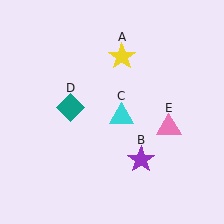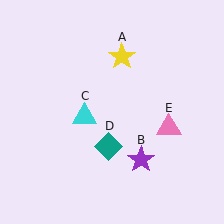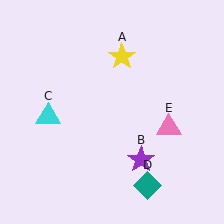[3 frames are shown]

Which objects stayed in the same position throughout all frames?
Yellow star (object A) and purple star (object B) and pink triangle (object E) remained stationary.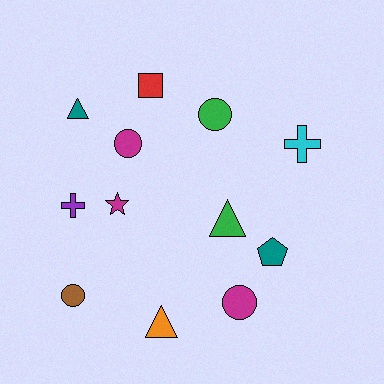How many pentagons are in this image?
There is 1 pentagon.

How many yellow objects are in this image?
There are no yellow objects.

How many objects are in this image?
There are 12 objects.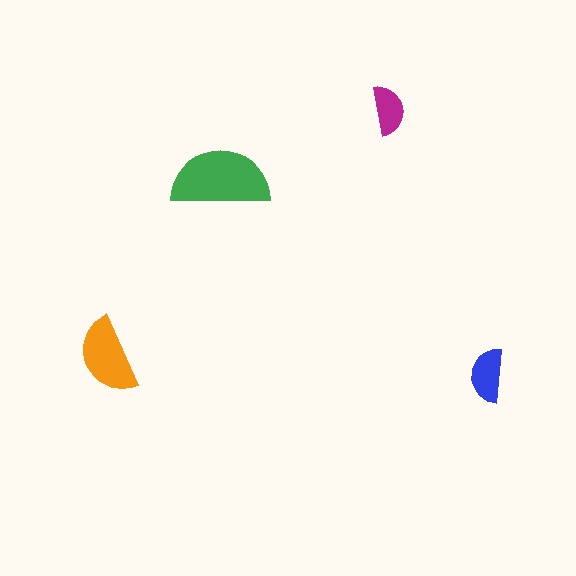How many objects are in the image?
There are 4 objects in the image.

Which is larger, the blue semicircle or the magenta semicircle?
The blue one.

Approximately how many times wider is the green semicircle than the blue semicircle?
About 2 times wider.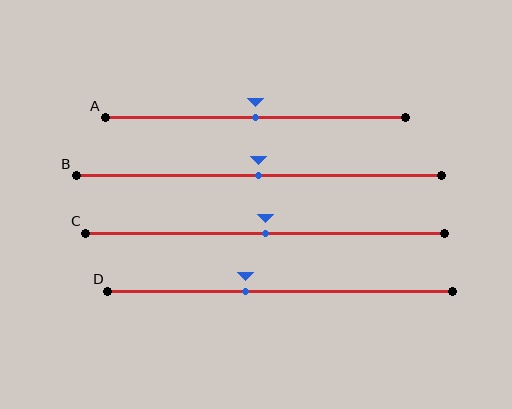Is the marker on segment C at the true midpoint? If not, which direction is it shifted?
Yes, the marker on segment C is at the true midpoint.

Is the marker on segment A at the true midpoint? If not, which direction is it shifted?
Yes, the marker on segment A is at the true midpoint.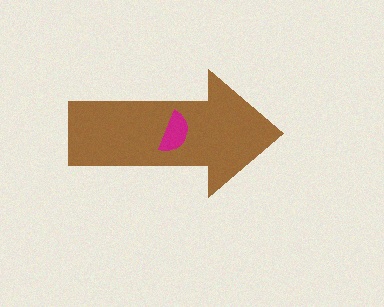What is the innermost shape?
The magenta semicircle.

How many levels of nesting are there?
2.